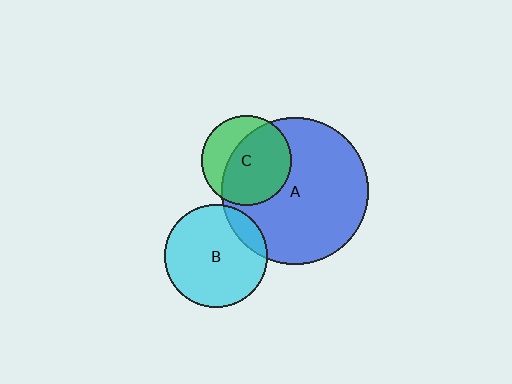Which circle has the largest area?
Circle A (blue).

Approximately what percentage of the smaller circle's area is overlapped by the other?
Approximately 65%.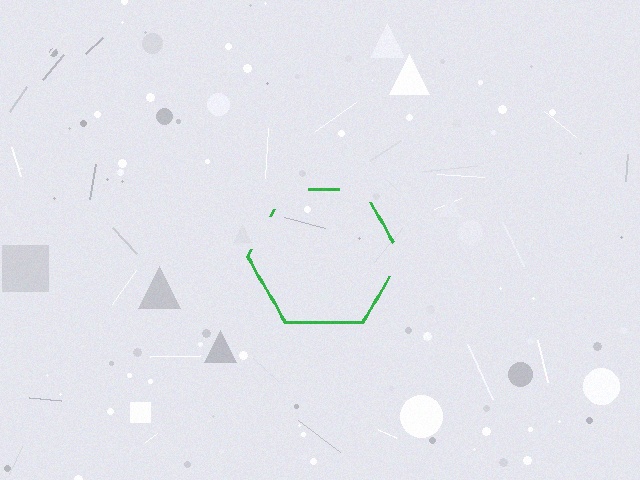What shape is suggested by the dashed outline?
The dashed outline suggests a hexagon.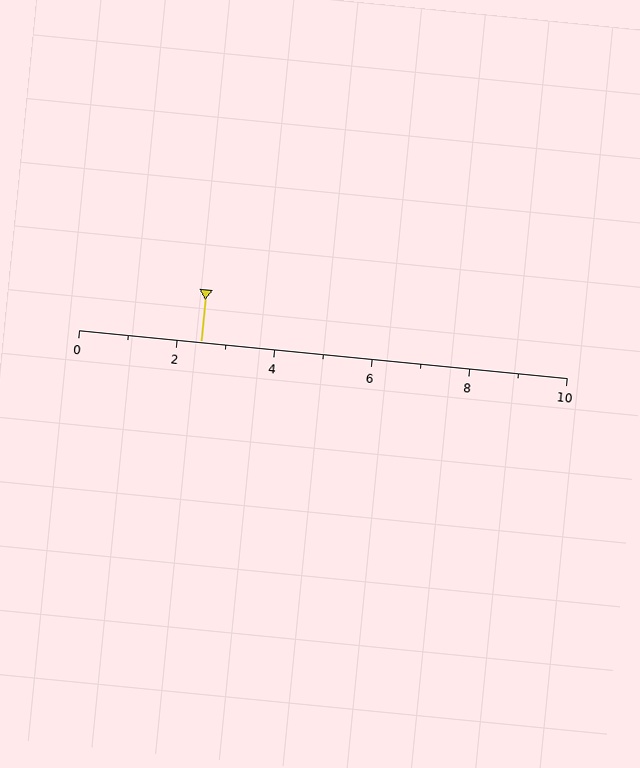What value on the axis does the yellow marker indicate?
The marker indicates approximately 2.5.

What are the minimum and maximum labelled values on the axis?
The axis runs from 0 to 10.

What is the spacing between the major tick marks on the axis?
The major ticks are spaced 2 apart.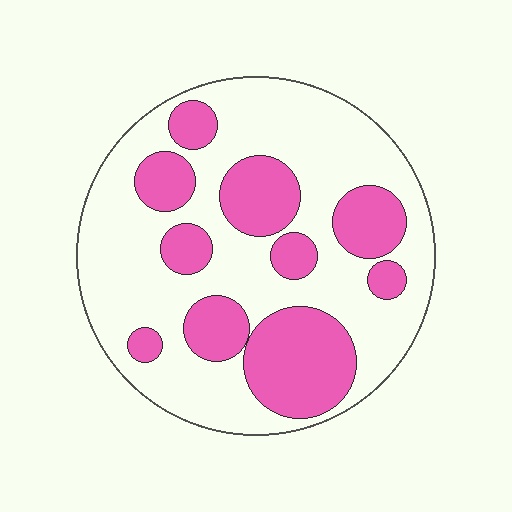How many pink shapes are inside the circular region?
10.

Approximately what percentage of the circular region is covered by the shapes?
Approximately 35%.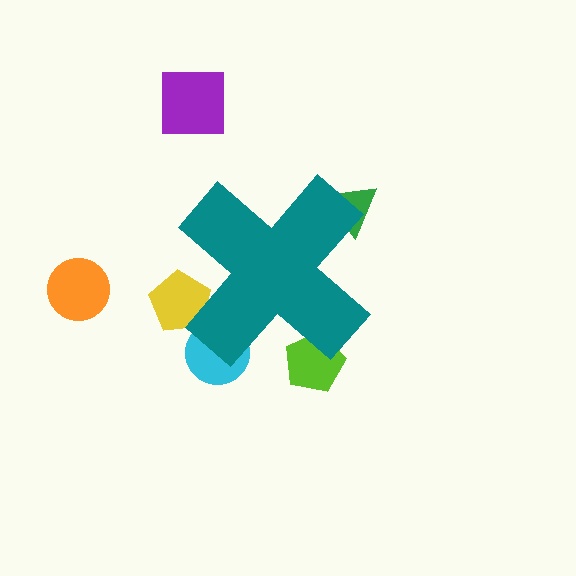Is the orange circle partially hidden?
No, the orange circle is fully visible.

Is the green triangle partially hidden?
Yes, the green triangle is partially hidden behind the teal cross.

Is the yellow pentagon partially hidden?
Yes, the yellow pentagon is partially hidden behind the teal cross.